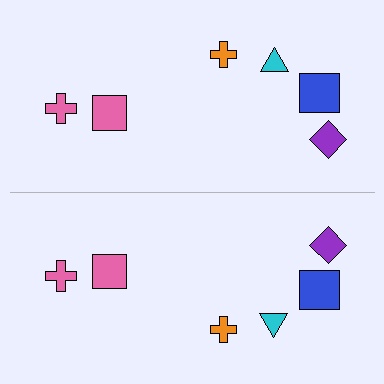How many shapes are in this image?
There are 12 shapes in this image.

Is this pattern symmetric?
Yes, this pattern has bilateral (reflection) symmetry.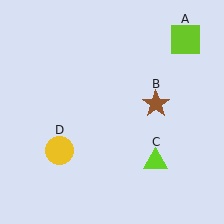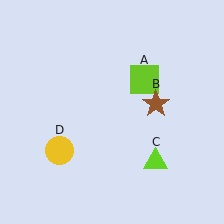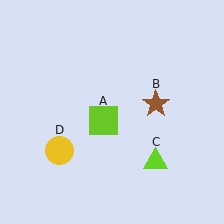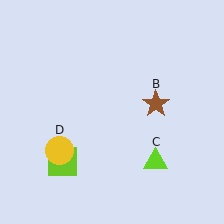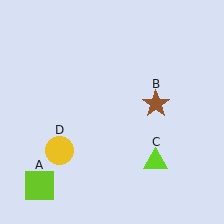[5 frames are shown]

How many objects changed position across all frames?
1 object changed position: lime square (object A).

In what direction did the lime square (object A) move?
The lime square (object A) moved down and to the left.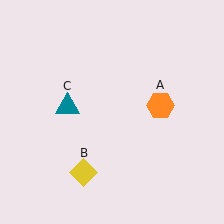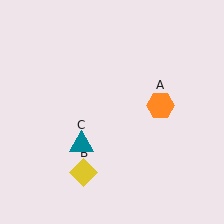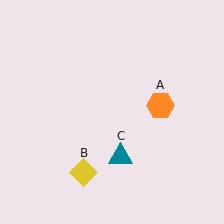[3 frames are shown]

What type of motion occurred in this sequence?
The teal triangle (object C) rotated counterclockwise around the center of the scene.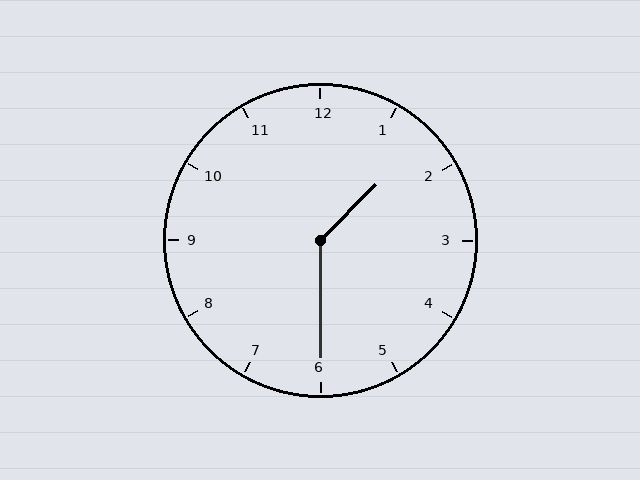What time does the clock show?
1:30.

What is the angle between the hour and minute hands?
Approximately 135 degrees.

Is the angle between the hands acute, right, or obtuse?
It is obtuse.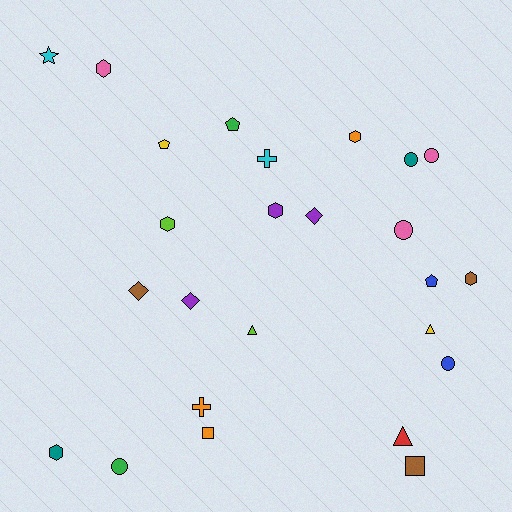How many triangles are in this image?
There are 3 triangles.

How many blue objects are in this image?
There are 2 blue objects.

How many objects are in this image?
There are 25 objects.